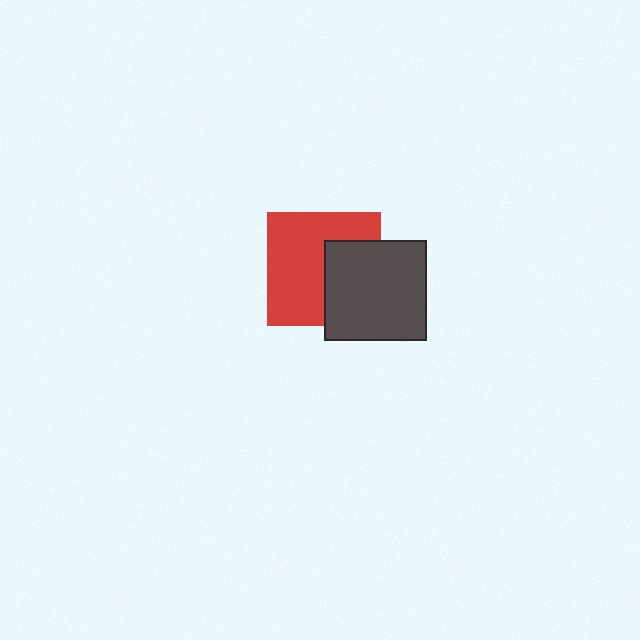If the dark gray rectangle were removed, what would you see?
You would see the complete red square.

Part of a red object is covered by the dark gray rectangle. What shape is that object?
It is a square.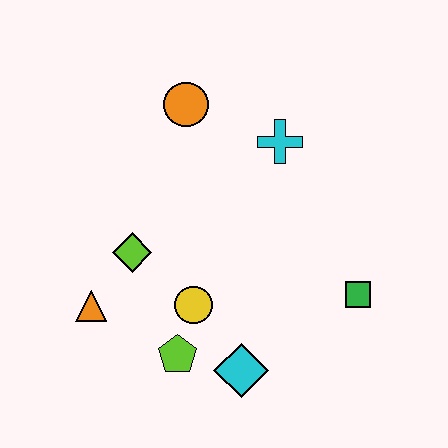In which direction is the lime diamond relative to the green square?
The lime diamond is to the left of the green square.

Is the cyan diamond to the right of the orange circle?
Yes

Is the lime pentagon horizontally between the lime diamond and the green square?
Yes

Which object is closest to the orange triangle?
The lime diamond is closest to the orange triangle.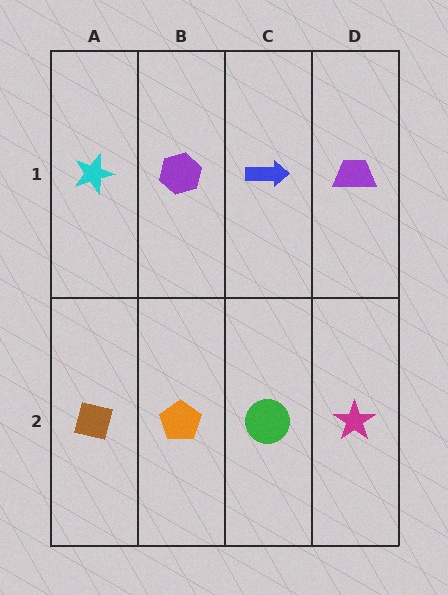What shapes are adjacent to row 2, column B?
A purple hexagon (row 1, column B), a brown square (row 2, column A), a green circle (row 2, column C).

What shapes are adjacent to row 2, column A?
A cyan star (row 1, column A), an orange pentagon (row 2, column B).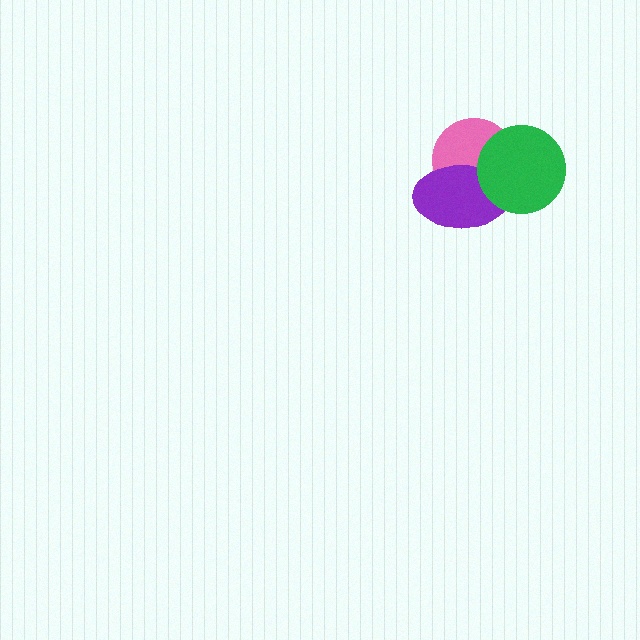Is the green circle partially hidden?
No, no other shape covers it.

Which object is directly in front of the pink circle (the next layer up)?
The purple ellipse is directly in front of the pink circle.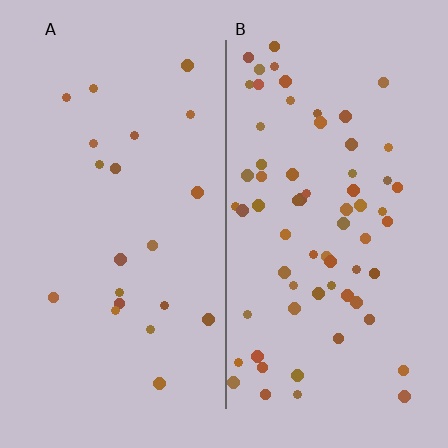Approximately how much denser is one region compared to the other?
Approximately 3.2× — region B over region A.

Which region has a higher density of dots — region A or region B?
B (the right).